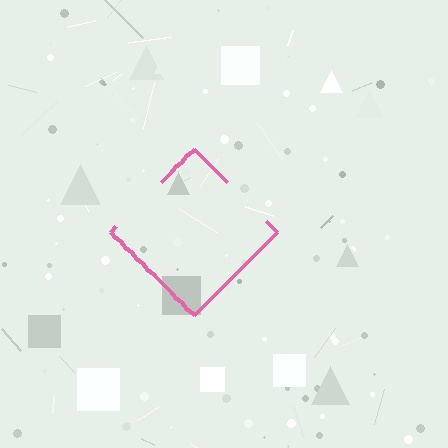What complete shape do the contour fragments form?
The contour fragments form a diamond.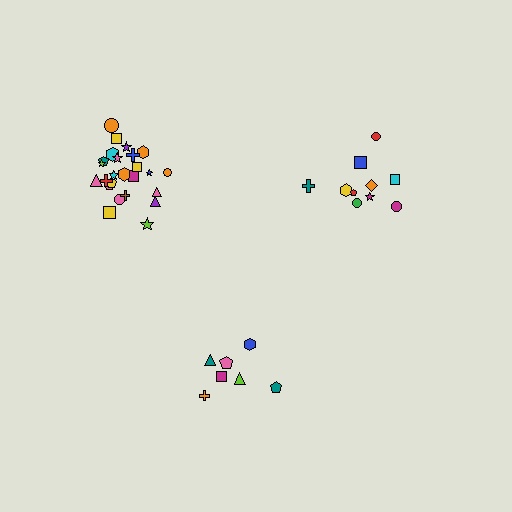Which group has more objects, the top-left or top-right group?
The top-left group.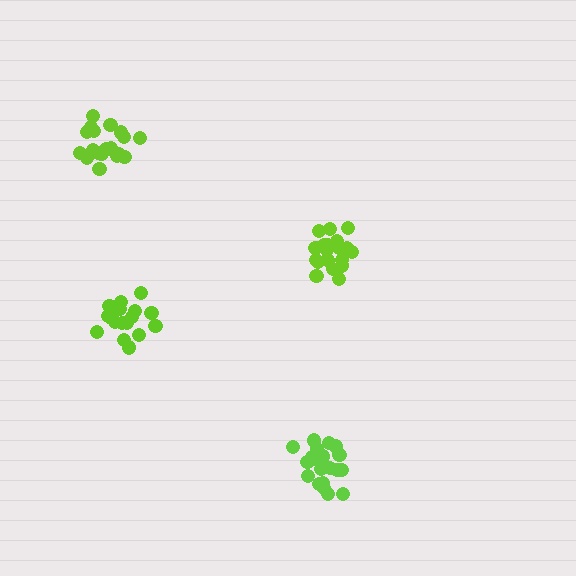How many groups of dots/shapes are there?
There are 4 groups.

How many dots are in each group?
Group 1: 20 dots, Group 2: 21 dots, Group 3: 18 dots, Group 4: 20 dots (79 total).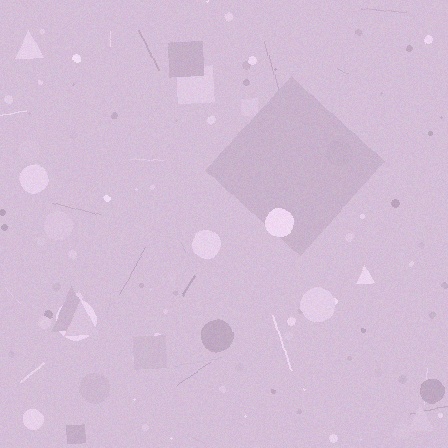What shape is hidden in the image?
A diamond is hidden in the image.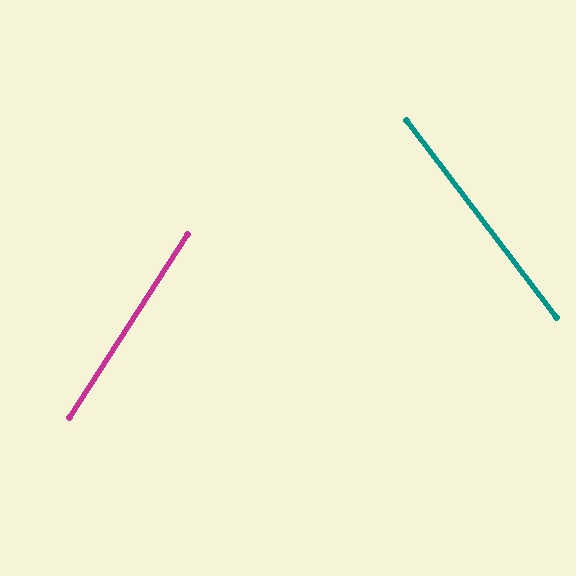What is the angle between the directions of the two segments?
Approximately 70 degrees.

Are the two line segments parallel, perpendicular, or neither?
Neither parallel nor perpendicular — they differ by about 70°.